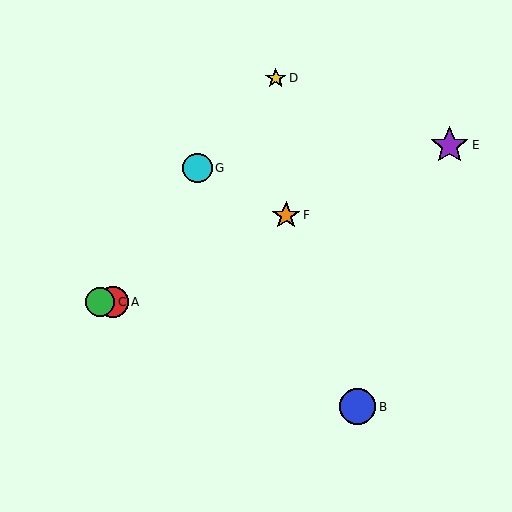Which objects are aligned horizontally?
Objects A, C are aligned horizontally.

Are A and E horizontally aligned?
No, A is at y≈302 and E is at y≈145.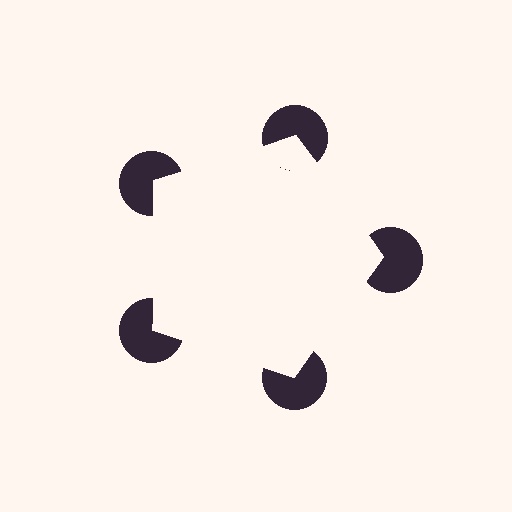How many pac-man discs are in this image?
There are 5 — one at each vertex of the illusory pentagon.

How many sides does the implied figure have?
5 sides.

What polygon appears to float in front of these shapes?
An illusory pentagon — its edges are inferred from the aligned wedge cuts in the pac-man discs, not physically drawn.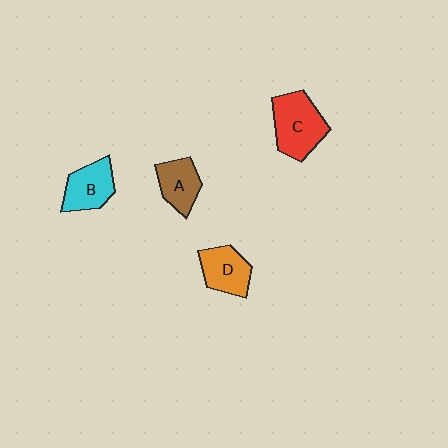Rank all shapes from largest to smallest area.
From largest to smallest: C (red), B (cyan), D (orange), A (brown).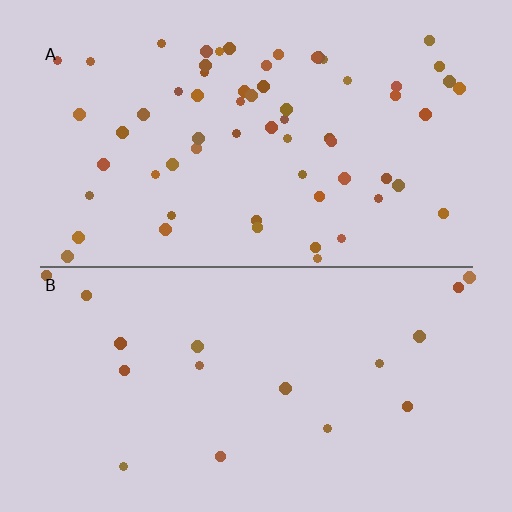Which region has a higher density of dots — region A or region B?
A (the top).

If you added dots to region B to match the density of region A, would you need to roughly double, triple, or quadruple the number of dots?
Approximately quadruple.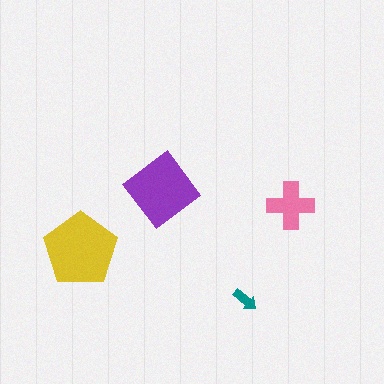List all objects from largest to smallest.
The yellow pentagon, the purple diamond, the pink cross, the teal arrow.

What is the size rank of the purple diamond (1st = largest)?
2nd.